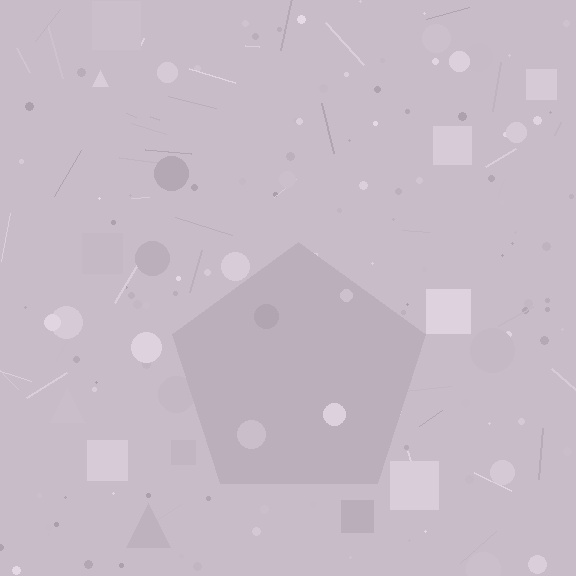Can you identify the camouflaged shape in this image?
The camouflaged shape is a pentagon.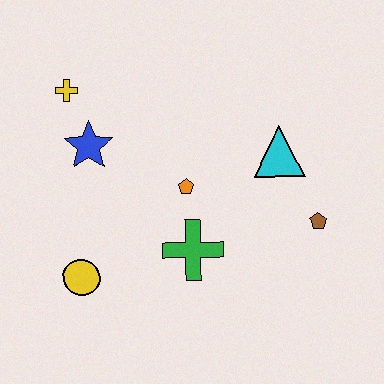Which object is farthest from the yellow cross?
The brown pentagon is farthest from the yellow cross.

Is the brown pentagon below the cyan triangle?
Yes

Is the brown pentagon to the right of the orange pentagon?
Yes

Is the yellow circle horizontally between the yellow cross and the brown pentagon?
Yes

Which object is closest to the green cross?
The orange pentagon is closest to the green cross.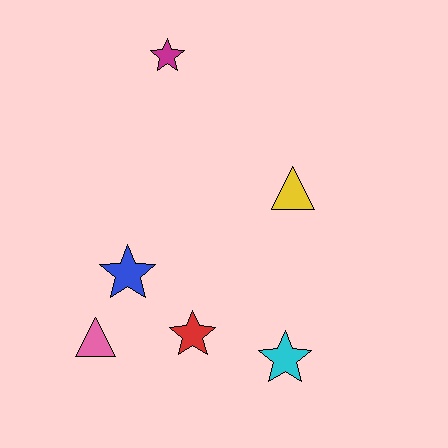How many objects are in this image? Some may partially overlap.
There are 6 objects.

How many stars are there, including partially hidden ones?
There are 4 stars.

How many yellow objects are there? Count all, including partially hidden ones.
There is 1 yellow object.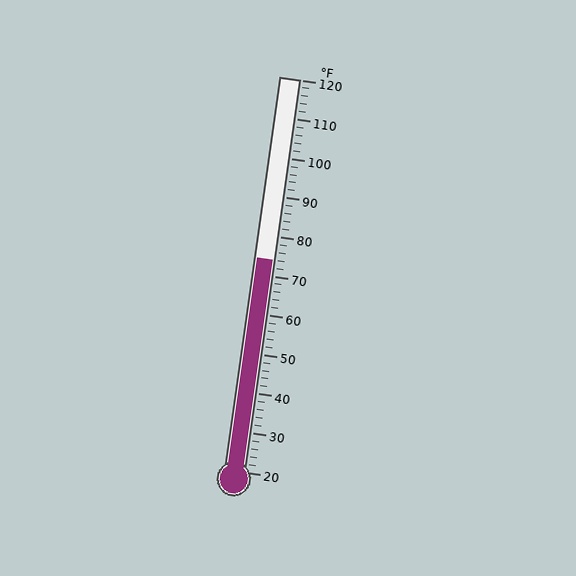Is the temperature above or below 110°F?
The temperature is below 110°F.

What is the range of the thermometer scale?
The thermometer scale ranges from 20°F to 120°F.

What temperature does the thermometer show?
The thermometer shows approximately 74°F.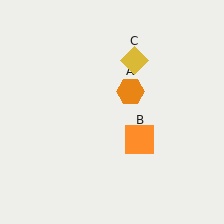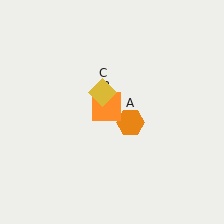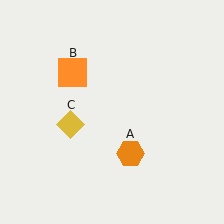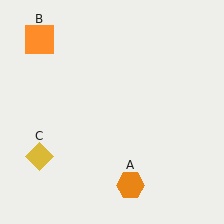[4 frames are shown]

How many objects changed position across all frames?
3 objects changed position: orange hexagon (object A), orange square (object B), yellow diamond (object C).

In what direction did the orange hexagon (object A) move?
The orange hexagon (object A) moved down.